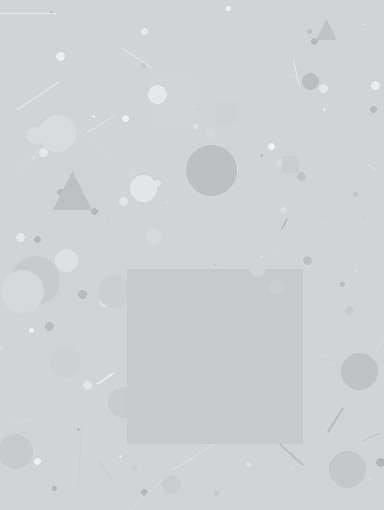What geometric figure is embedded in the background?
A square is embedded in the background.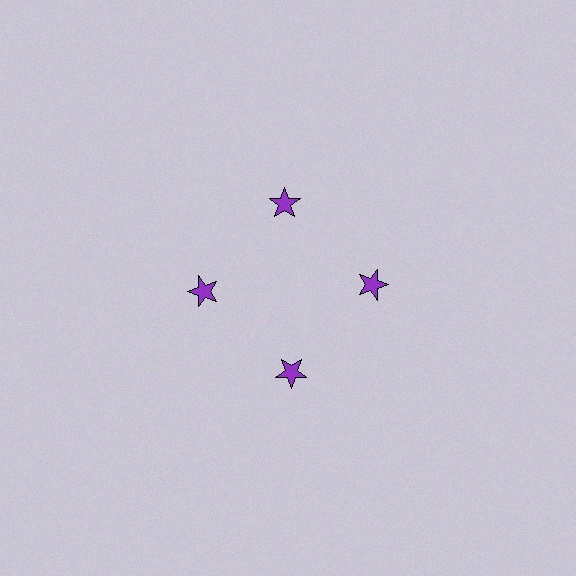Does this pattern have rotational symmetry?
Yes, this pattern has 4-fold rotational symmetry. It looks the same after rotating 90 degrees around the center.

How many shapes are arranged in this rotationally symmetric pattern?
There are 4 shapes, arranged in 4 groups of 1.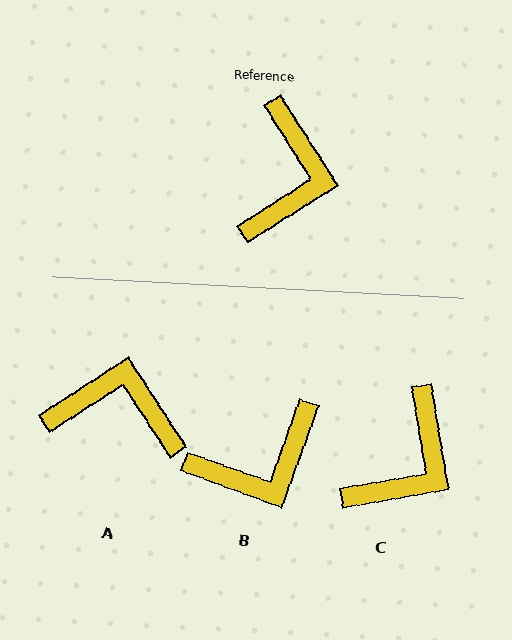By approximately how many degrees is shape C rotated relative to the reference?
Approximately 23 degrees clockwise.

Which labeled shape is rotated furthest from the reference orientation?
A, about 91 degrees away.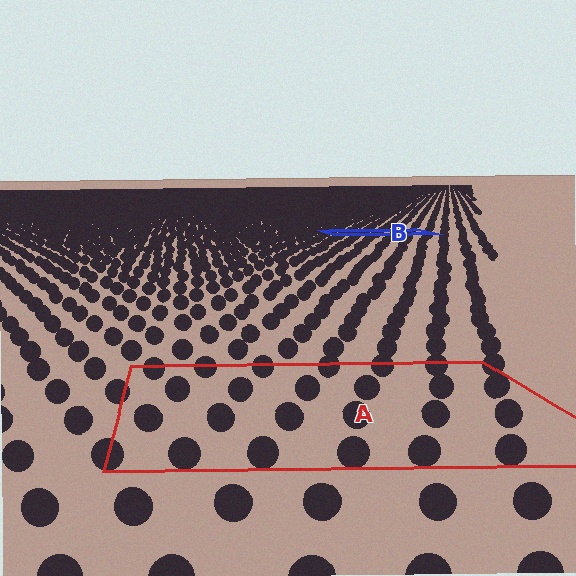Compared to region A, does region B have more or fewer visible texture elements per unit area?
Region B has more texture elements per unit area — they are packed more densely because it is farther away.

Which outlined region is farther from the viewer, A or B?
Region B is farther from the viewer — the texture elements inside it appear smaller and more densely packed.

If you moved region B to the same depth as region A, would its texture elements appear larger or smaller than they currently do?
They would appear larger. At a closer depth, the same texture elements are projected at a bigger on-screen size.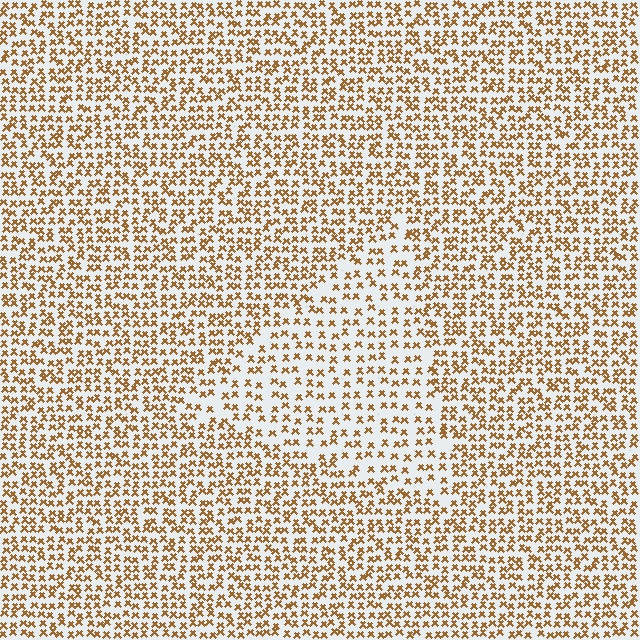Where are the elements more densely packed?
The elements are more densely packed outside the triangle boundary.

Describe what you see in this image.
The image contains small brown elements arranged at two different densities. A triangle-shaped region is visible where the elements are less densely packed than the surrounding area.